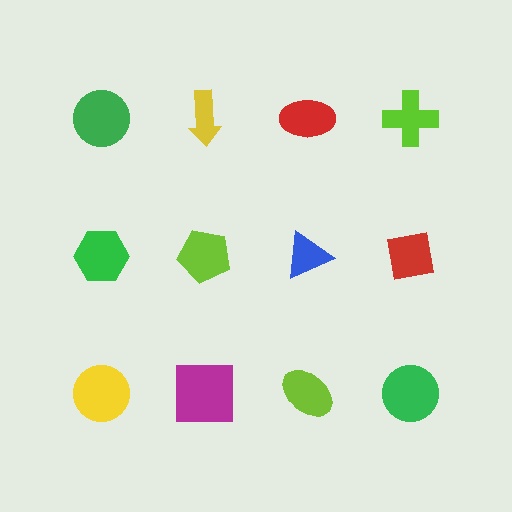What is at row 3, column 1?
A yellow circle.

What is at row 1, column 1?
A green circle.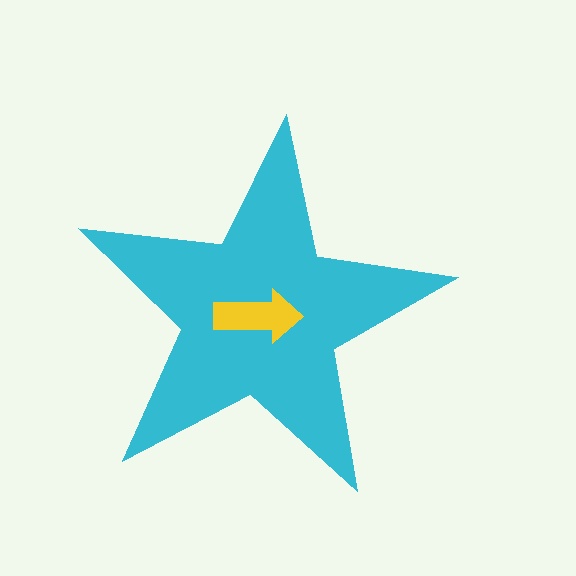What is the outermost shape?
The cyan star.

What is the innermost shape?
The yellow arrow.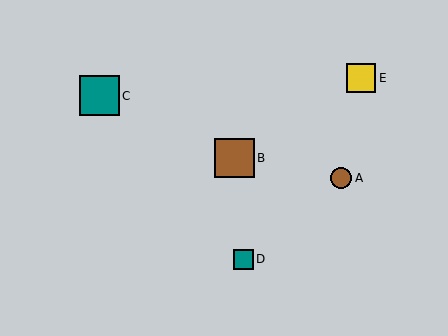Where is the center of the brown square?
The center of the brown square is at (235, 158).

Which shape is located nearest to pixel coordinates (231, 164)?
The brown square (labeled B) at (235, 158) is nearest to that location.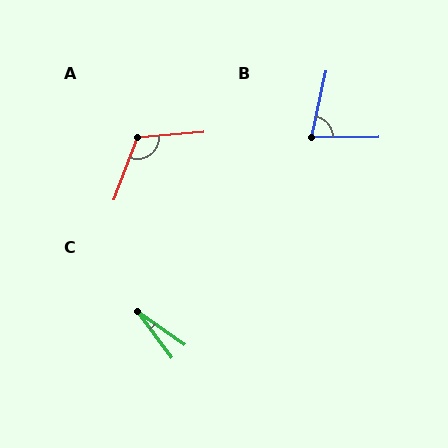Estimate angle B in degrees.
Approximately 77 degrees.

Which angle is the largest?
A, at approximately 115 degrees.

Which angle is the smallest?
C, at approximately 19 degrees.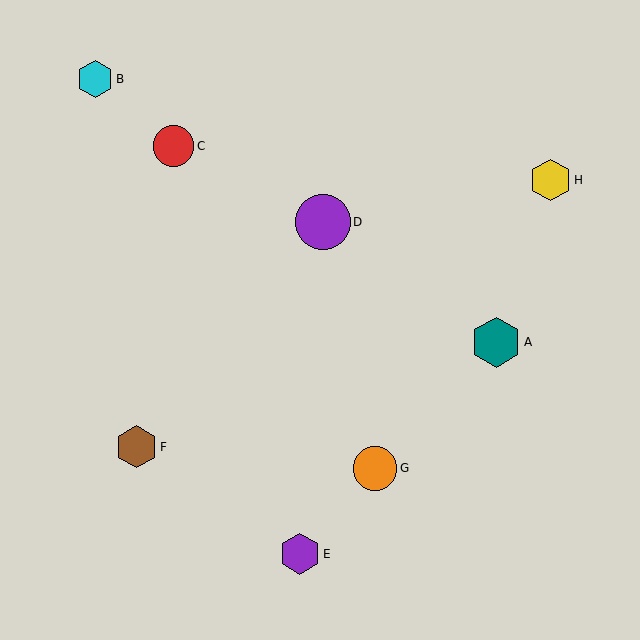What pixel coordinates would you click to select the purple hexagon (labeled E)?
Click at (300, 554) to select the purple hexagon E.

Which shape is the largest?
The purple circle (labeled D) is the largest.